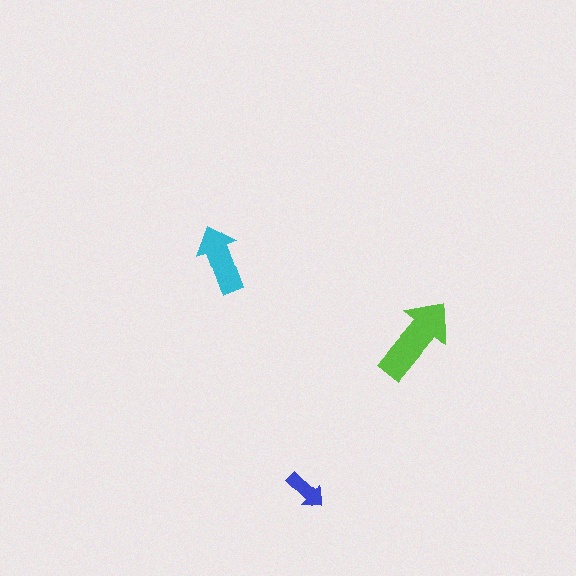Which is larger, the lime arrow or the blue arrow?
The lime one.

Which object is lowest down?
The blue arrow is bottommost.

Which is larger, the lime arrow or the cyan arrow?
The lime one.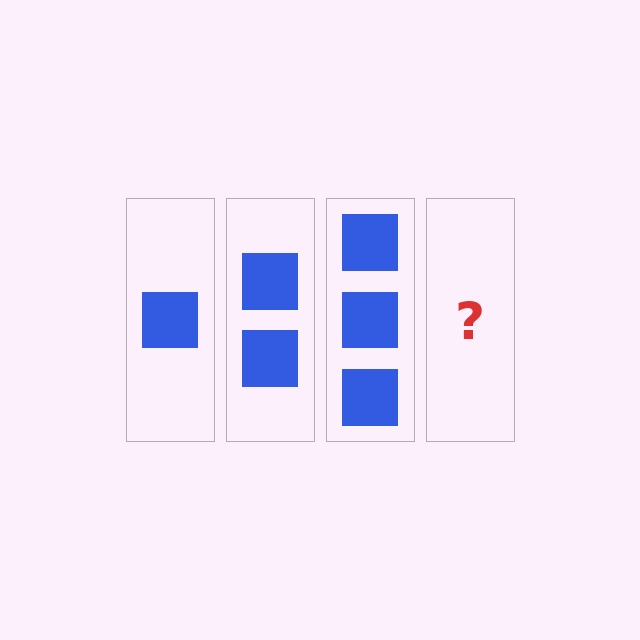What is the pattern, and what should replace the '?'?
The pattern is that each step adds one more square. The '?' should be 4 squares.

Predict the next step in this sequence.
The next step is 4 squares.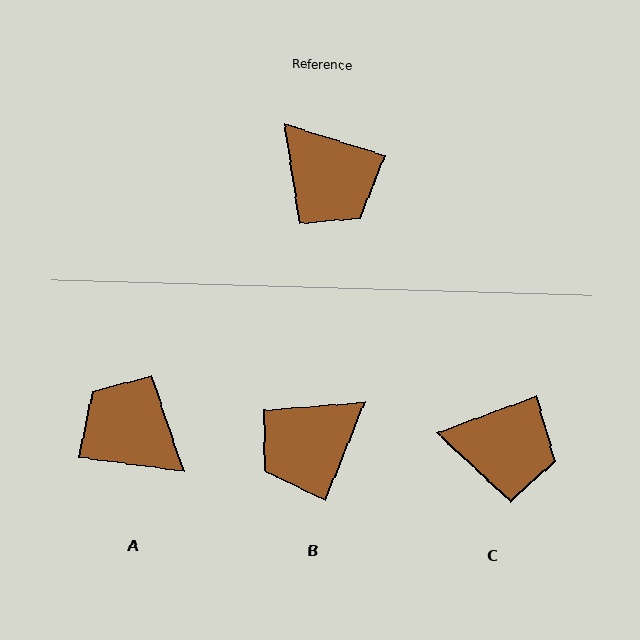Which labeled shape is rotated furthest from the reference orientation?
A, about 170 degrees away.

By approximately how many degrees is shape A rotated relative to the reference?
Approximately 170 degrees clockwise.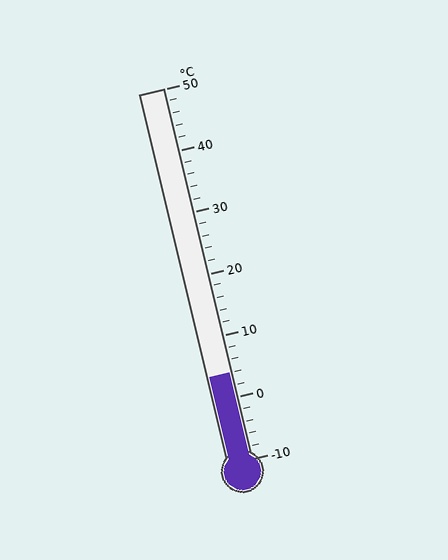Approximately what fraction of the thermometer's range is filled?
The thermometer is filled to approximately 25% of its range.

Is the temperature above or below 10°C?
The temperature is below 10°C.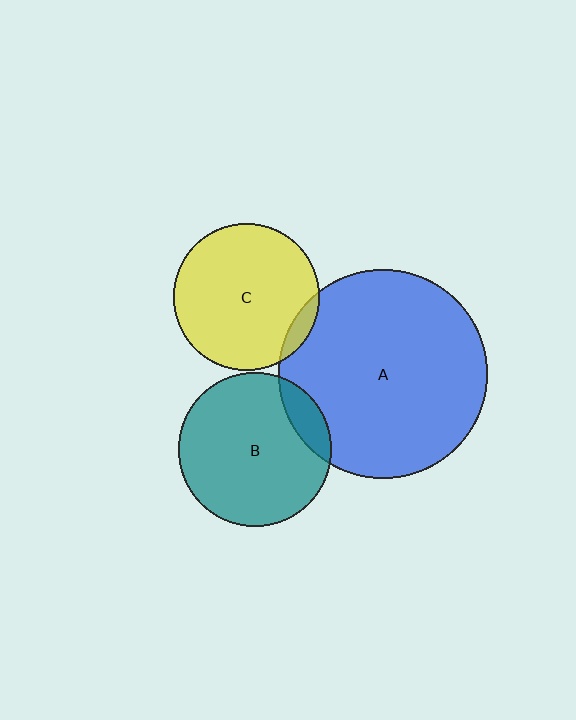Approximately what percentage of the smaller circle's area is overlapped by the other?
Approximately 10%.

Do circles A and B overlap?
Yes.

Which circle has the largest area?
Circle A (blue).